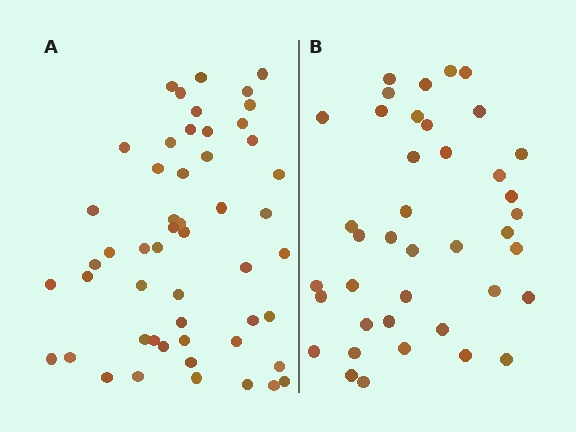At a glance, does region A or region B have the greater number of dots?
Region A (the left region) has more dots.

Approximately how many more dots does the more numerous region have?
Region A has roughly 12 or so more dots than region B.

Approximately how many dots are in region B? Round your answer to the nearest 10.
About 40 dots.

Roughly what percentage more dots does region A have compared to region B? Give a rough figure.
About 30% more.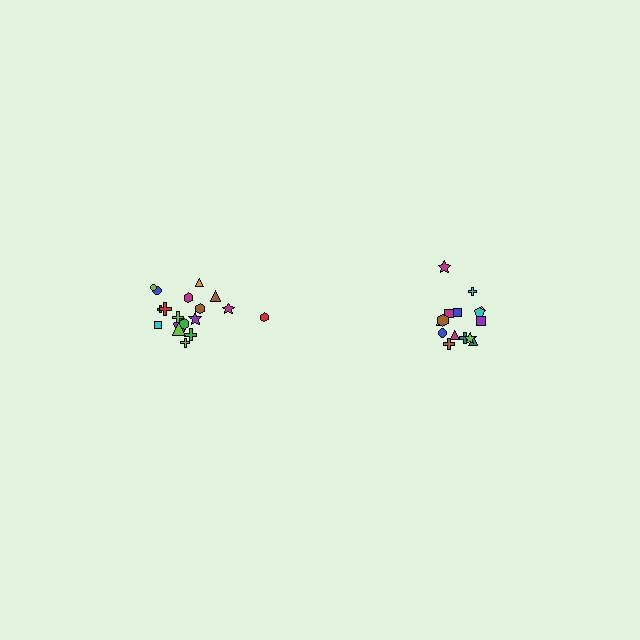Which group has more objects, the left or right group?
The left group.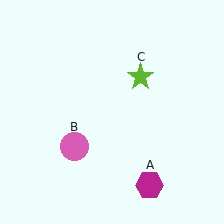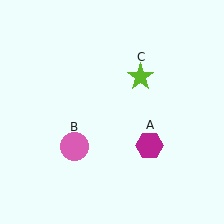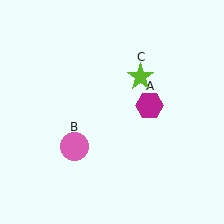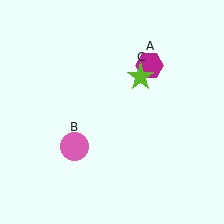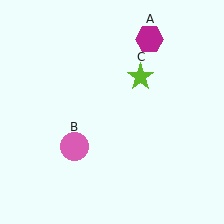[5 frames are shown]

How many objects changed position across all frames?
1 object changed position: magenta hexagon (object A).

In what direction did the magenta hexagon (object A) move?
The magenta hexagon (object A) moved up.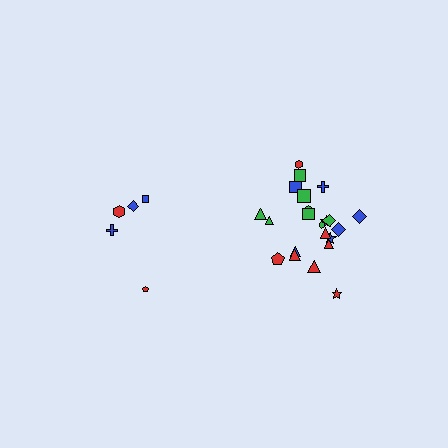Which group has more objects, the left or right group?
The right group.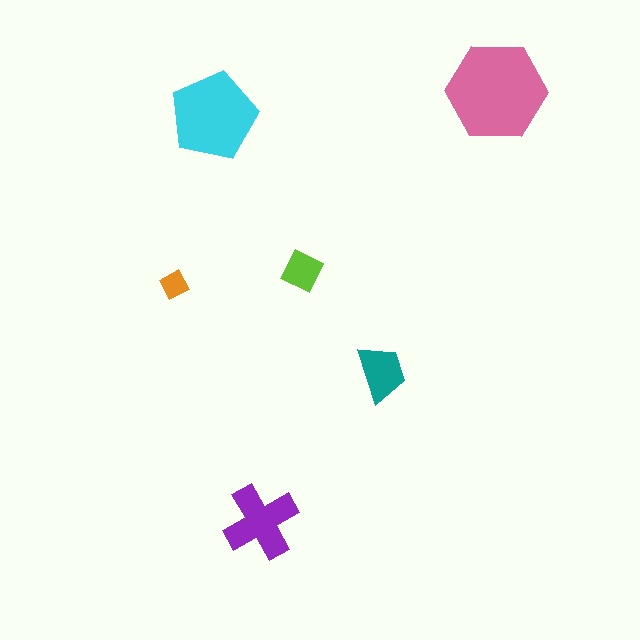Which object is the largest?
The pink hexagon.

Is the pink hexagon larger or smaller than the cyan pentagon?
Larger.